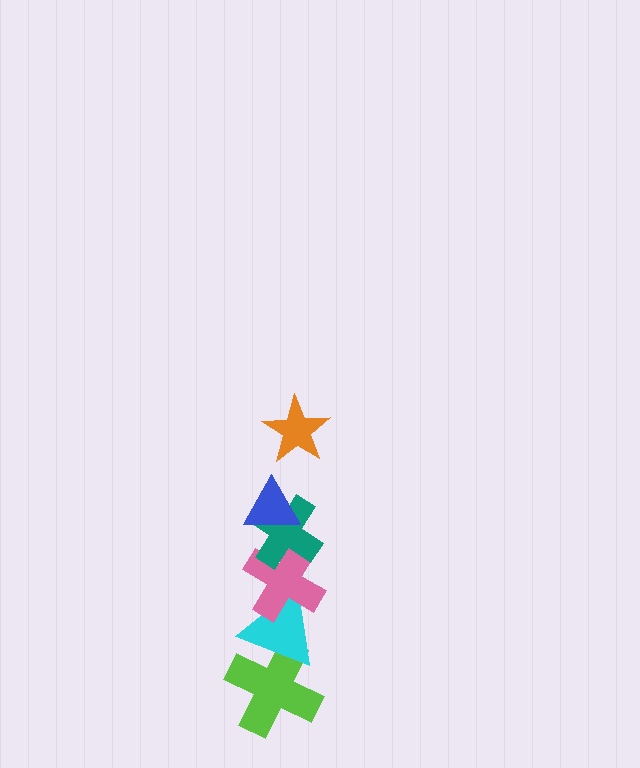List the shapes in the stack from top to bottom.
From top to bottom: the orange star, the blue triangle, the teal cross, the pink cross, the cyan triangle, the lime cross.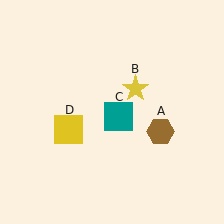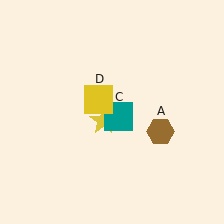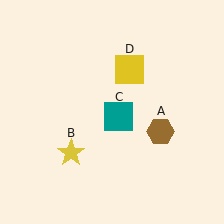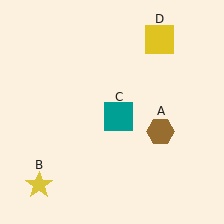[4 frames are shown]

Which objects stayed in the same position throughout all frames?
Brown hexagon (object A) and teal square (object C) remained stationary.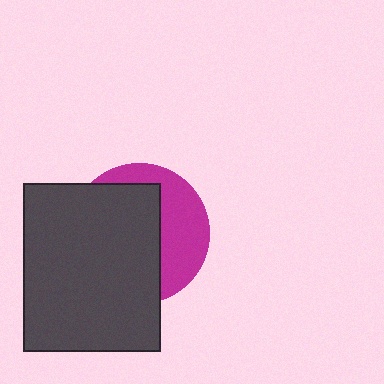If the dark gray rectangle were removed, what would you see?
You would see the complete magenta circle.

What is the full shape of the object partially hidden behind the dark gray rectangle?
The partially hidden object is a magenta circle.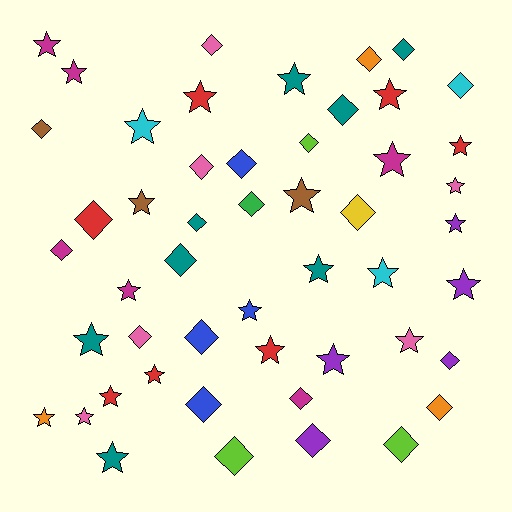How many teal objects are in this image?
There are 8 teal objects.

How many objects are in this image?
There are 50 objects.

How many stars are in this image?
There are 26 stars.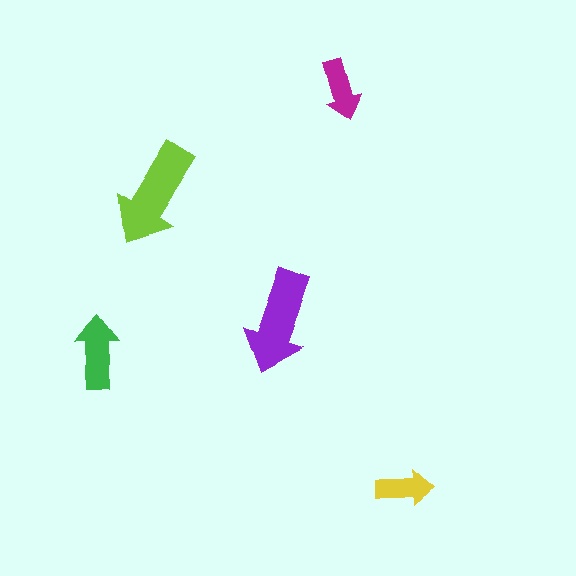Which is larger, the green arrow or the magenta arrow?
The green one.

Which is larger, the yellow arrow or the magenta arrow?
The magenta one.